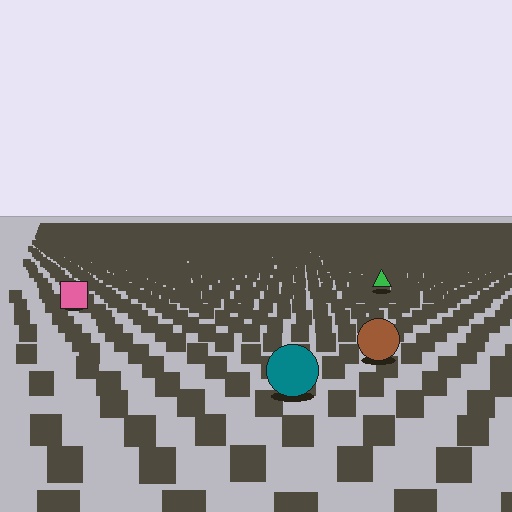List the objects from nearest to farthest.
From nearest to farthest: the teal circle, the brown circle, the pink square, the green triangle.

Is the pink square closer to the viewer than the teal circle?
No. The teal circle is closer — you can tell from the texture gradient: the ground texture is coarser near it.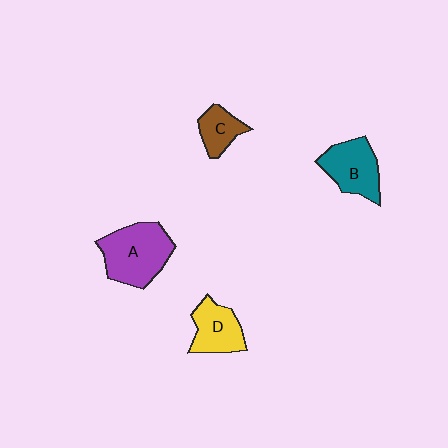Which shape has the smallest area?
Shape C (brown).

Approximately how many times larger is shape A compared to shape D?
Approximately 1.5 times.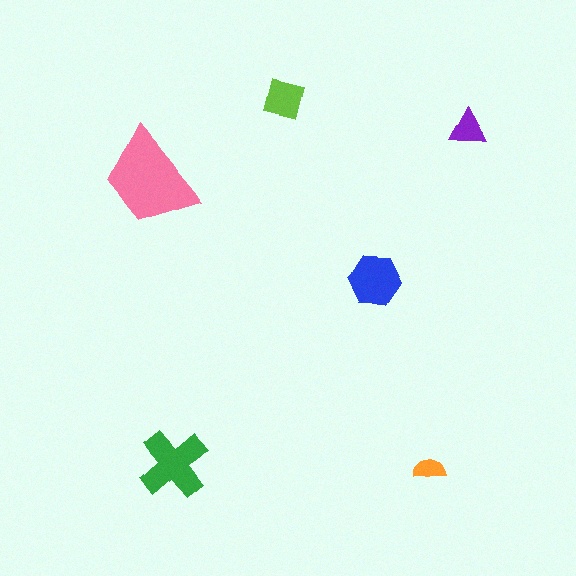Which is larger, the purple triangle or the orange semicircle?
The purple triangle.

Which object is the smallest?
The orange semicircle.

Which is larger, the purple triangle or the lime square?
The lime square.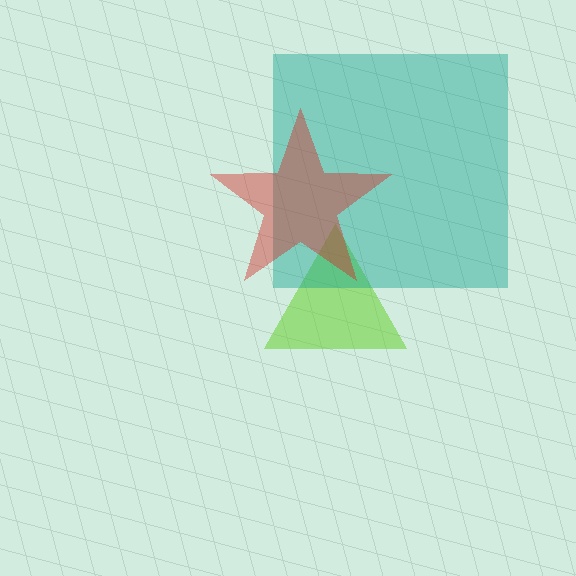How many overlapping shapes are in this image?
There are 3 overlapping shapes in the image.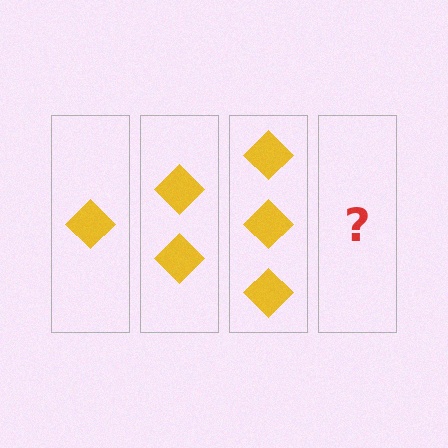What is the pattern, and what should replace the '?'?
The pattern is that each step adds one more diamond. The '?' should be 4 diamonds.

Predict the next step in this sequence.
The next step is 4 diamonds.